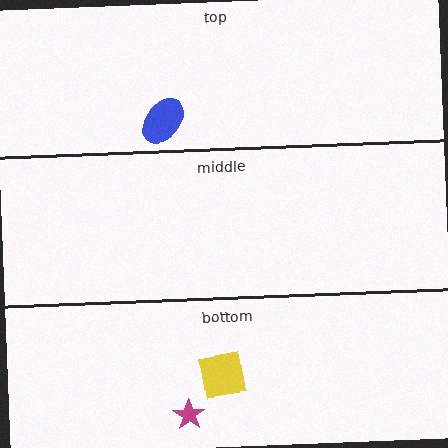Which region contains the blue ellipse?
The top region.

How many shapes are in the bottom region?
2.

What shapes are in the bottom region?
The magenta star, the yellow square.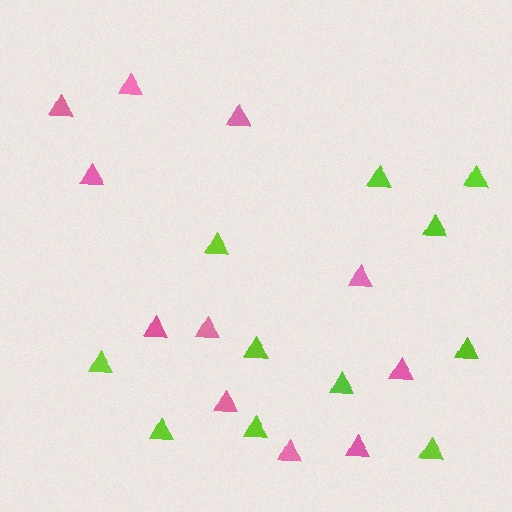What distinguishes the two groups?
There are 2 groups: one group of pink triangles (11) and one group of lime triangles (11).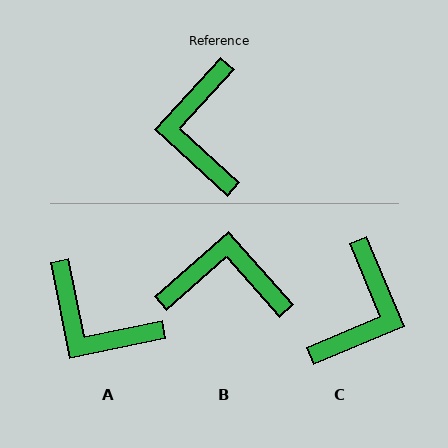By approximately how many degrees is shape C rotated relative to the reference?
Approximately 155 degrees counter-clockwise.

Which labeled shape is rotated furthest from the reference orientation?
C, about 155 degrees away.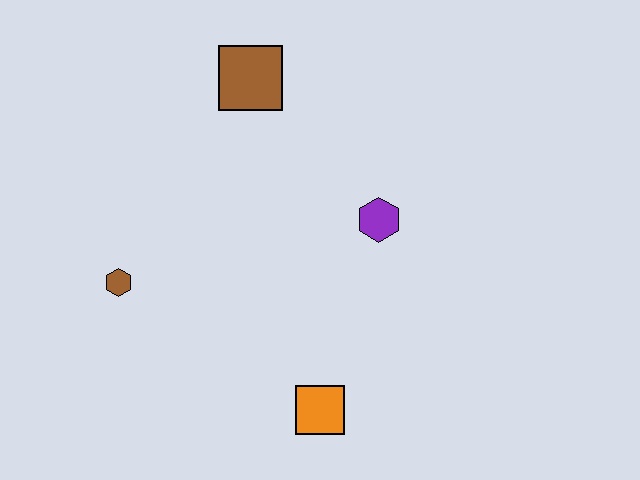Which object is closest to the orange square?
The purple hexagon is closest to the orange square.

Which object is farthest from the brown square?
The orange square is farthest from the brown square.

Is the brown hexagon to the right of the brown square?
No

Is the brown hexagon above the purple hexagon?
No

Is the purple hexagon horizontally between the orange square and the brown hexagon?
No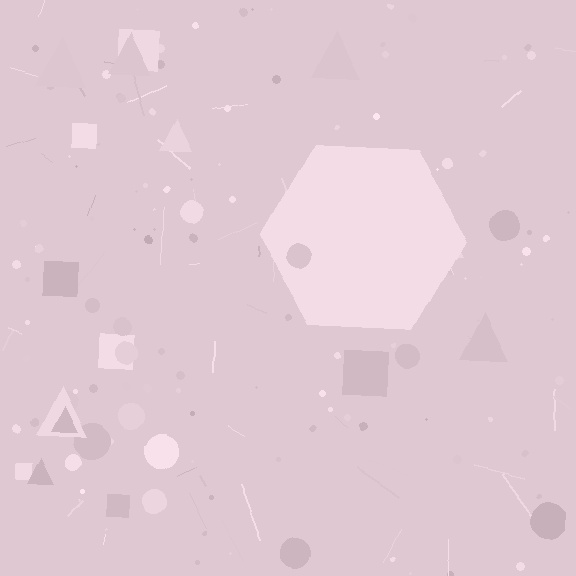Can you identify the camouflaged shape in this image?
The camouflaged shape is a hexagon.